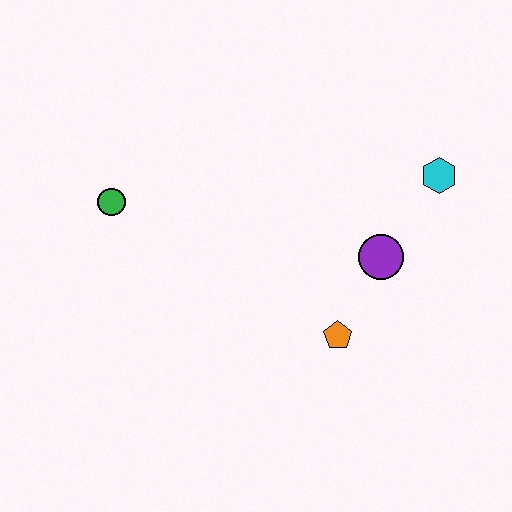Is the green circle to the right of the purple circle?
No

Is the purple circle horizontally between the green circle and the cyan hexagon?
Yes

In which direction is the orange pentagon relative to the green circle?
The orange pentagon is to the right of the green circle.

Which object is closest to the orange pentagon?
The purple circle is closest to the orange pentagon.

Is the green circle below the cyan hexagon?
Yes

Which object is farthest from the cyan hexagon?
The green circle is farthest from the cyan hexagon.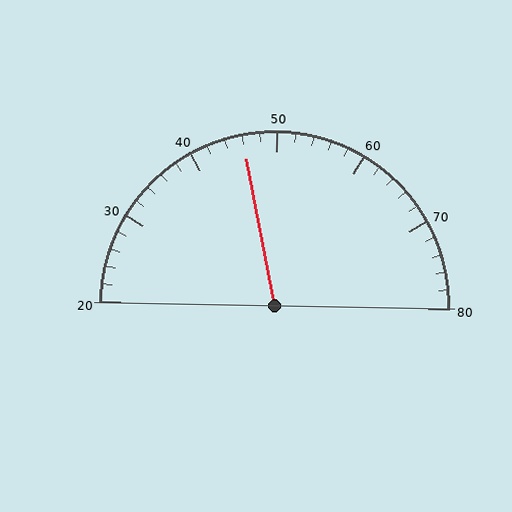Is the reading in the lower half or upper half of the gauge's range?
The reading is in the lower half of the range (20 to 80).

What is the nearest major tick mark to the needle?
The nearest major tick mark is 50.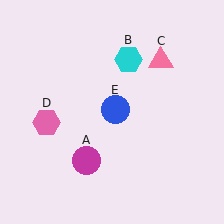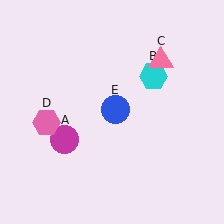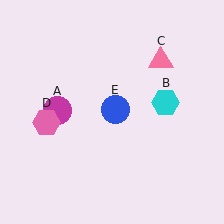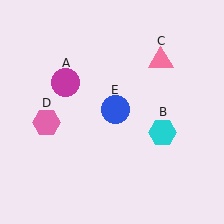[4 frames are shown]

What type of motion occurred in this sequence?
The magenta circle (object A), cyan hexagon (object B) rotated clockwise around the center of the scene.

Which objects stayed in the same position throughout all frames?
Pink triangle (object C) and pink hexagon (object D) and blue circle (object E) remained stationary.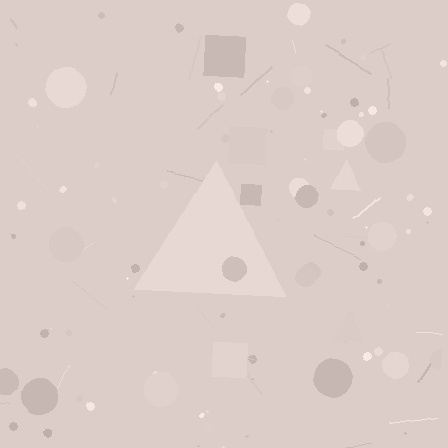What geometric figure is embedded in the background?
A triangle is embedded in the background.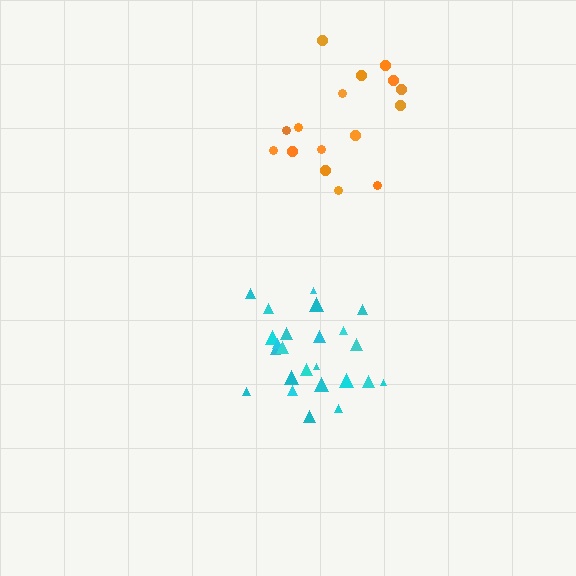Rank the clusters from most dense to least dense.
cyan, orange.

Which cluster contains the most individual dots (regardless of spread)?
Cyan (24).